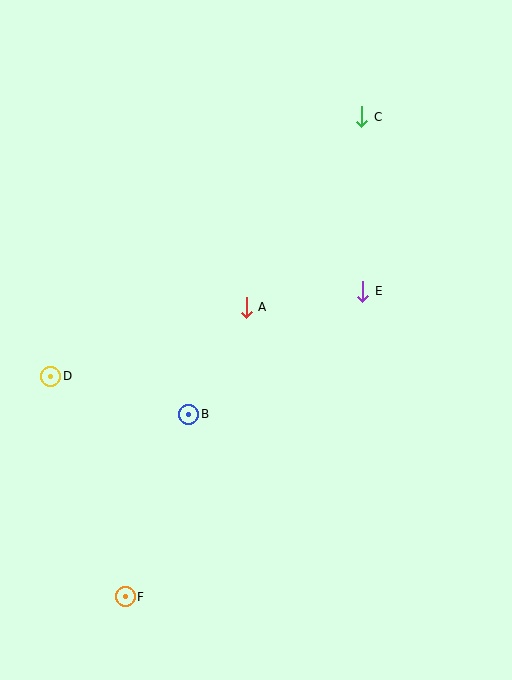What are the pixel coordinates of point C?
Point C is at (362, 117).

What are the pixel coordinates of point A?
Point A is at (246, 307).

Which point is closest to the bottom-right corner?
Point F is closest to the bottom-right corner.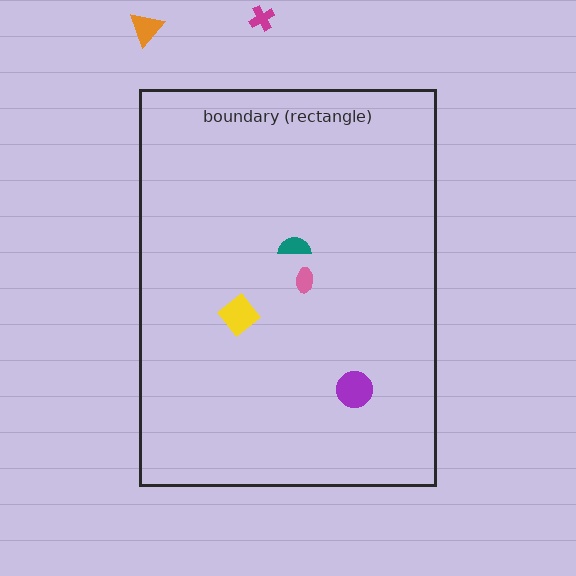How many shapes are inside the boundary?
4 inside, 2 outside.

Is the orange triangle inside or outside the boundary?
Outside.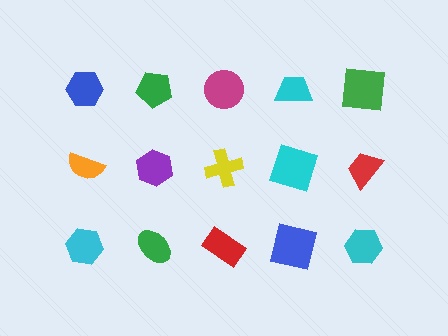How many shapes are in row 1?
5 shapes.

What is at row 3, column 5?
A cyan hexagon.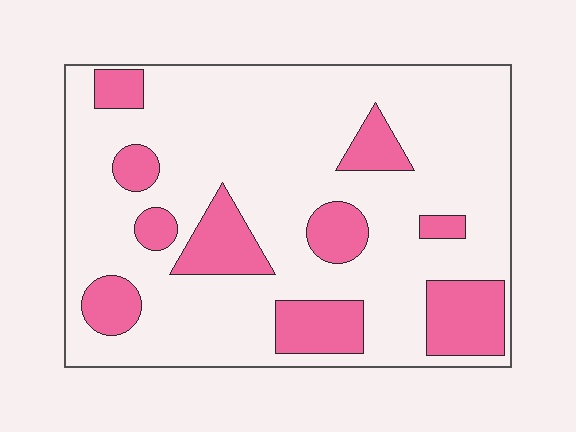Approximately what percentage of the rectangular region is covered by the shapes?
Approximately 25%.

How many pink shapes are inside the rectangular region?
10.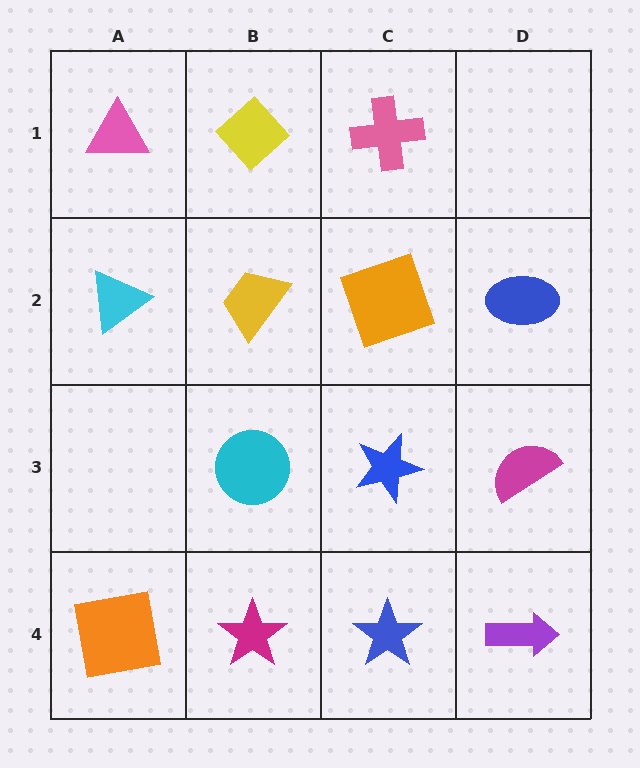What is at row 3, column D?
A magenta semicircle.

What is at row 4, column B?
A magenta star.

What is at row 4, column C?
A blue star.